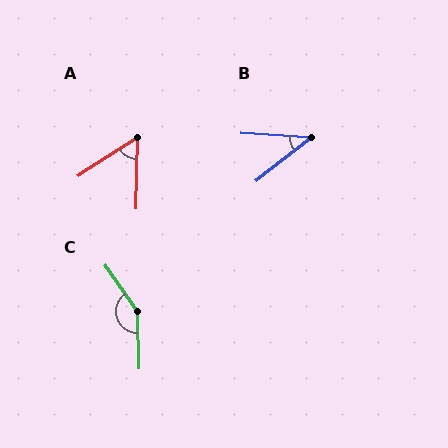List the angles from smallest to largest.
B (42°), A (56°), C (147°).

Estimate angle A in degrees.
Approximately 56 degrees.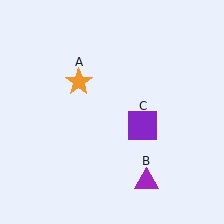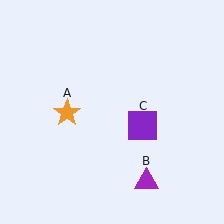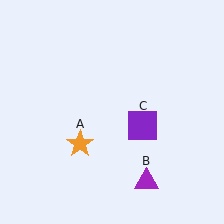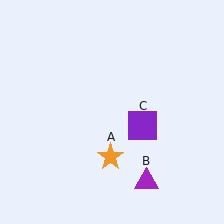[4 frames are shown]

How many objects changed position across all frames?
1 object changed position: orange star (object A).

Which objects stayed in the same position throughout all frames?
Purple triangle (object B) and purple square (object C) remained stationary.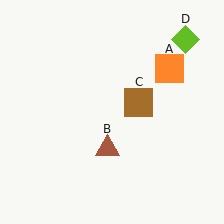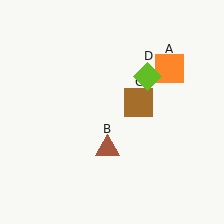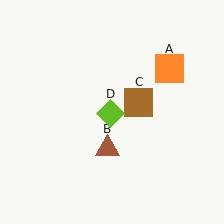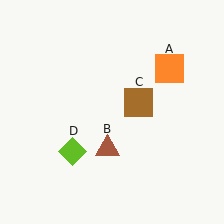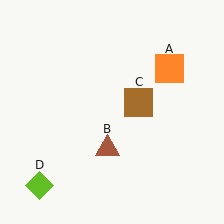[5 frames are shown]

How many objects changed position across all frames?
1 object changed position: lime diamond (object D).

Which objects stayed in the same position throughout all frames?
Orange square (object A) and brown triangle (object B) and brown square (object C) remained stationary.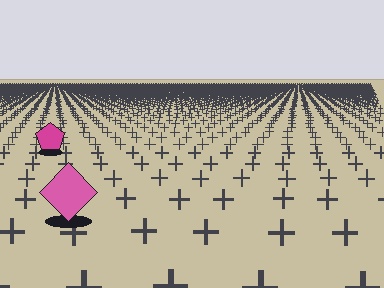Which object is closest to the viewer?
The pink diamond is closest. The texture marks near it are larger and more spread out.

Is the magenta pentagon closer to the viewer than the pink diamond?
No. The pink diamond is closer — you can tell from the texture gradient: the ground texture is coarser near it.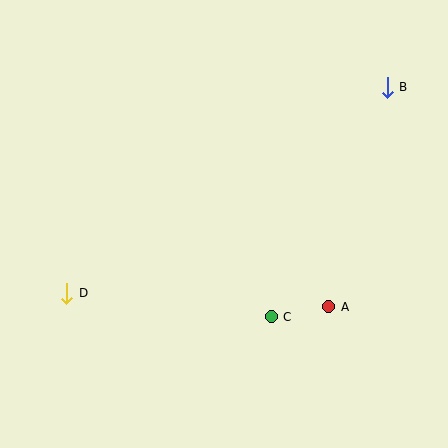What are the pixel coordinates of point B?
Point B is at (387, 87).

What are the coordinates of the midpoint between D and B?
The midpoint between D and B is at (227, 190).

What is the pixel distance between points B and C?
The distance between B and C is 257 pixels.